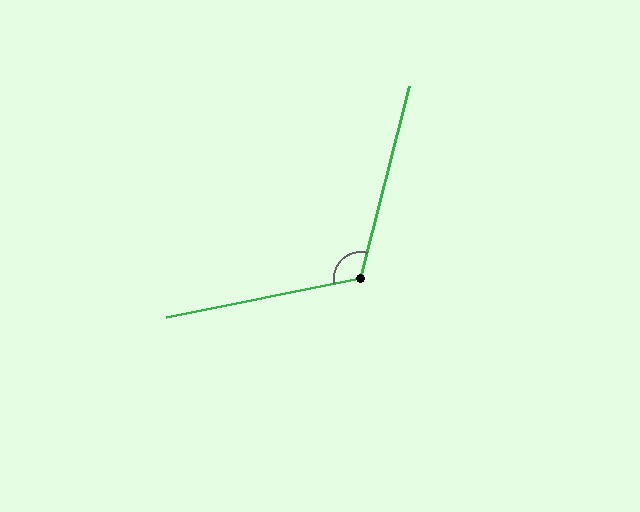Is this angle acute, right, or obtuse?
It is obtuse.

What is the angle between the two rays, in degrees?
Approximately 115 degrees.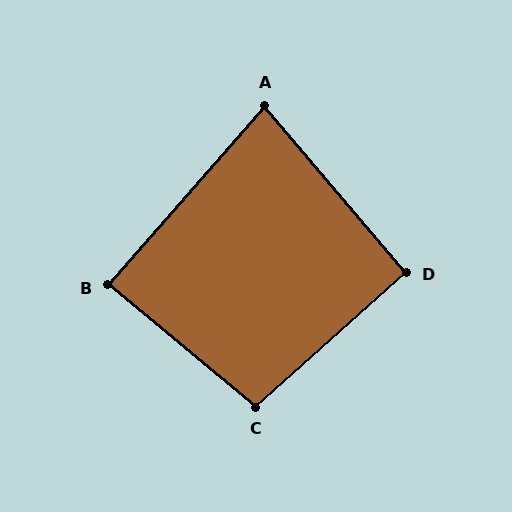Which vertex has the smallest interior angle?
A, at approximately 81 degrees.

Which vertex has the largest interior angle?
C, at approximately 99 degrees.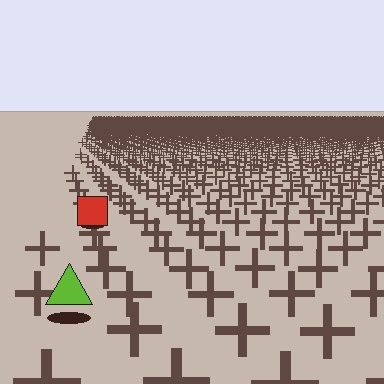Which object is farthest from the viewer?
The red square is farthest from the viewer. It appears smaller and the ground texture around it is denser.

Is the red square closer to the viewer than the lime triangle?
No. The lime triangle is closer — you can tell from the texture gradient: the ground texture is coarser near it.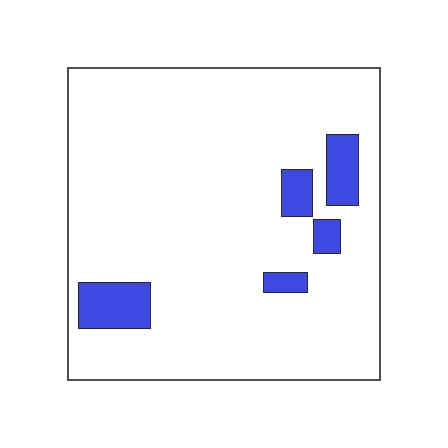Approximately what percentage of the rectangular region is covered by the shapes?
Approximately 10%.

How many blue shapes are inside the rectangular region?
5.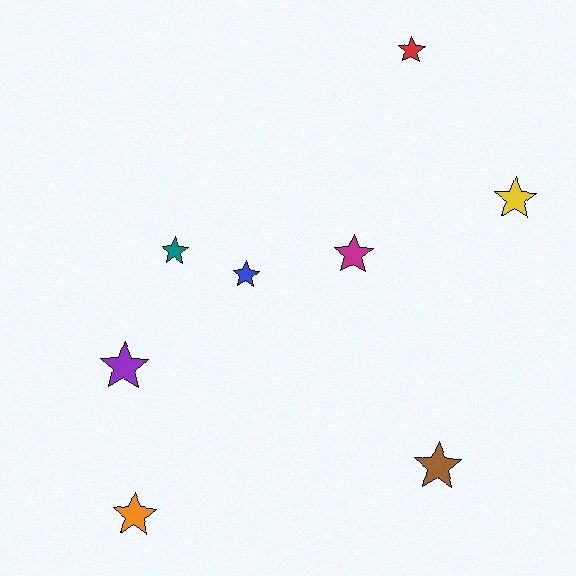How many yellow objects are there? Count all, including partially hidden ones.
There is 1 yellow object.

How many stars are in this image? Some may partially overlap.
There are 8 stars.